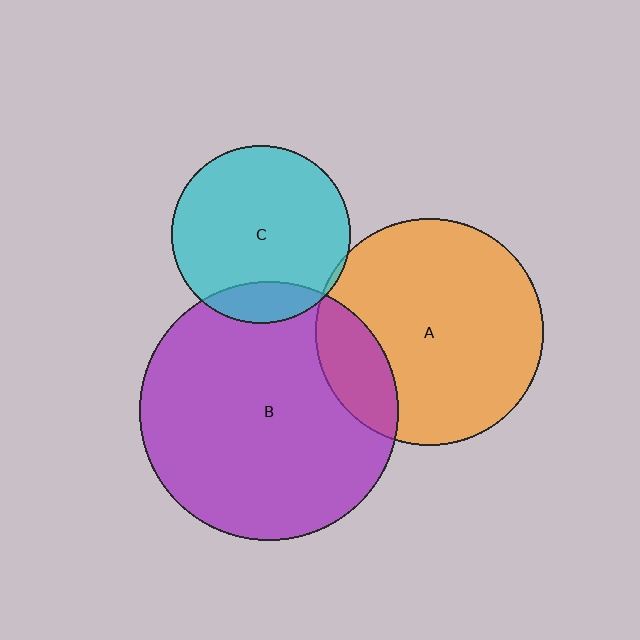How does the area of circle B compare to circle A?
Approximately 1.3 times.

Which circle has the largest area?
Circle B (purple).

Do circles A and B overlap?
Yes.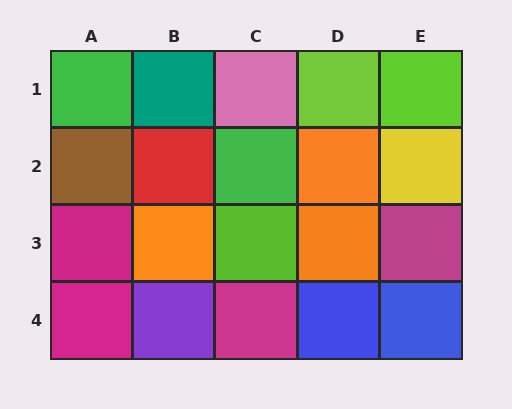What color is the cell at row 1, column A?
Green.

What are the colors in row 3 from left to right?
Magenta, orange, lime, orange, magenta.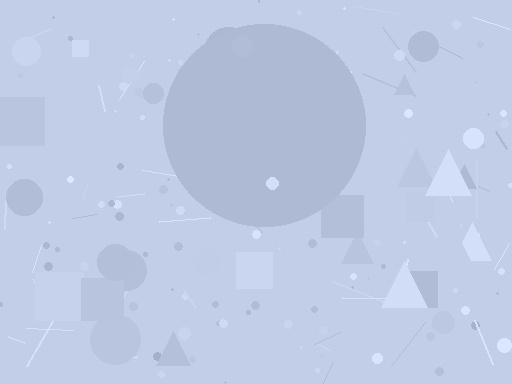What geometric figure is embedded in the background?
A circle is embedded in the background.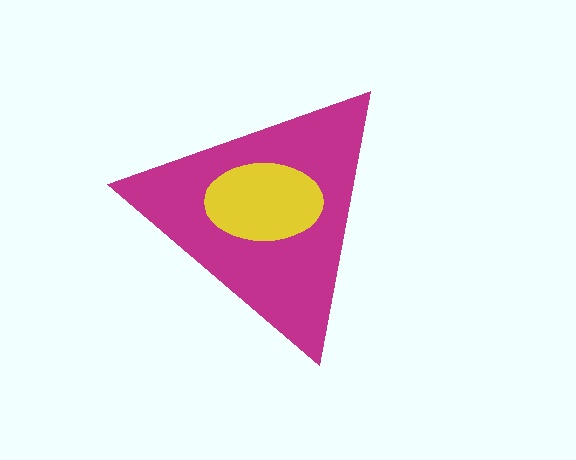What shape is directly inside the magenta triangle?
The yellow ellipse.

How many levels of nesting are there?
2.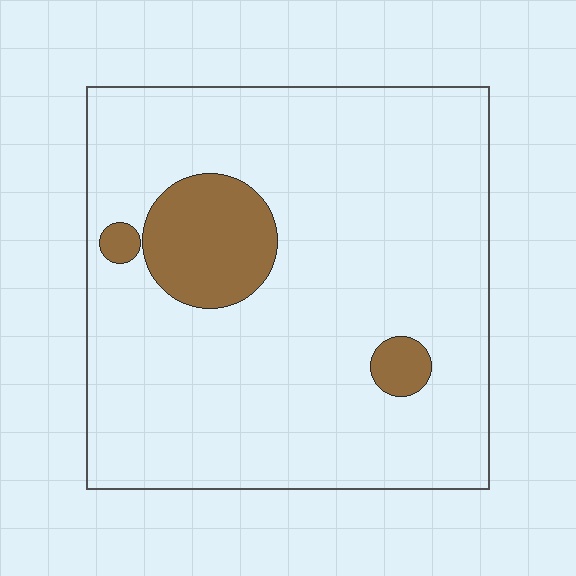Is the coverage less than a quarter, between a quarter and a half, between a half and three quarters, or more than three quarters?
Less than a quarter.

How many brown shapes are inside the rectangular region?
3.